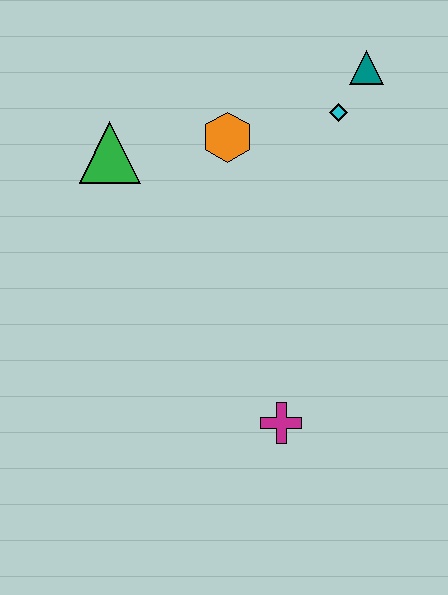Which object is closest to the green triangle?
The orange hexagon is closest to the green triangle.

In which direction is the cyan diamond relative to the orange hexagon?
The cyan diamond is to the right of the orange hexagon.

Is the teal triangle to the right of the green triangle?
Yes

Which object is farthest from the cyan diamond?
The magenta cross is farthest from the cyan diamond.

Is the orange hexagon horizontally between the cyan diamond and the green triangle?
Yes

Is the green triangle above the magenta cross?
Yes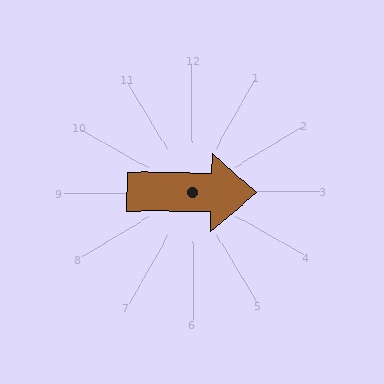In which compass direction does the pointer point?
East.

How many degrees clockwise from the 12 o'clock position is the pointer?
Approximately 91 degrees.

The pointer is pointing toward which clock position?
Roughly 3 o'clock.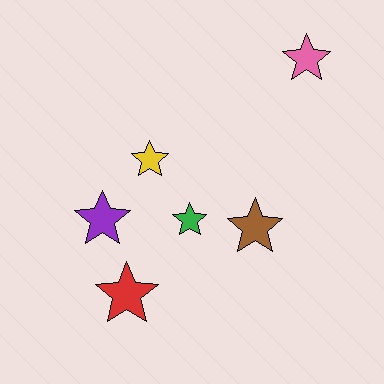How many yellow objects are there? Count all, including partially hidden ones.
There is 1 yellow object.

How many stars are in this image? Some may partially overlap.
There are 6 stars.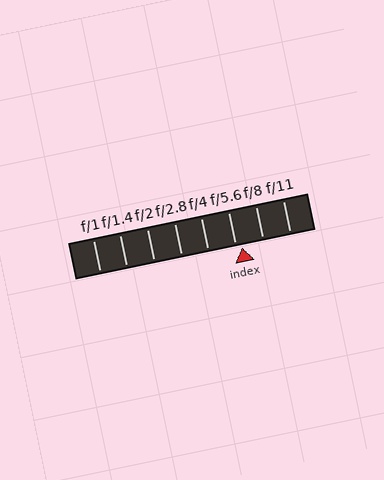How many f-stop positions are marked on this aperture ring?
There are 8 f-stop positions marked.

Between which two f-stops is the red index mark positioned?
The index mark is between f/5.6 and f/8.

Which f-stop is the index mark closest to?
The index mark is closest to f/5.6.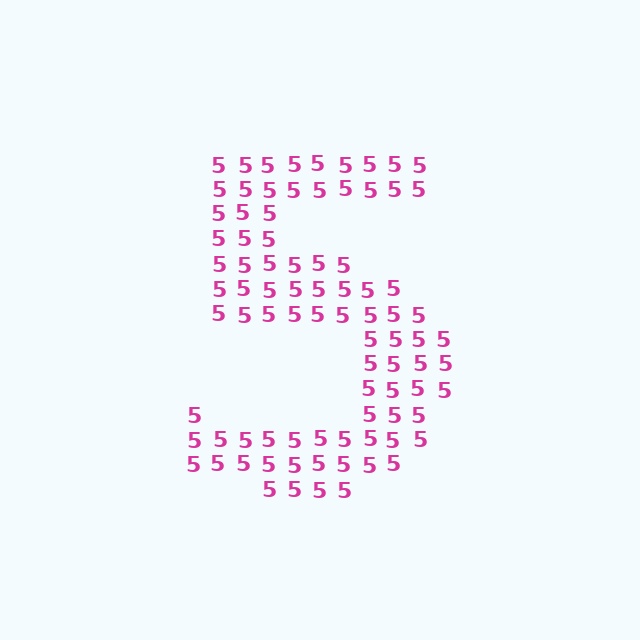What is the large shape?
The large shape is the digit 5.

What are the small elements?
The small elements are digit 5's.